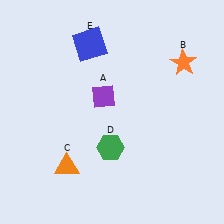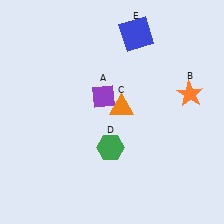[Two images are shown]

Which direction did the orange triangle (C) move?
The orange triangle (C) moved up.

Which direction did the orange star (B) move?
The orange star (B) moved down.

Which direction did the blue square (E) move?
The blue square (E) moved right.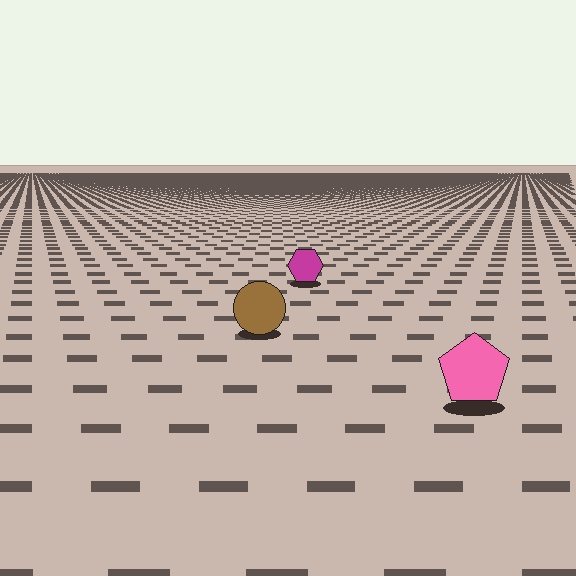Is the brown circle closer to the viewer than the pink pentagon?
No. The pink pentagon is closer — you can tell from the texture gradient: the ground texture is coarser near it.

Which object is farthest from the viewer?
The magenta hexagon is farthest from the viewer. It appears smaller and the ground texture around it is denser.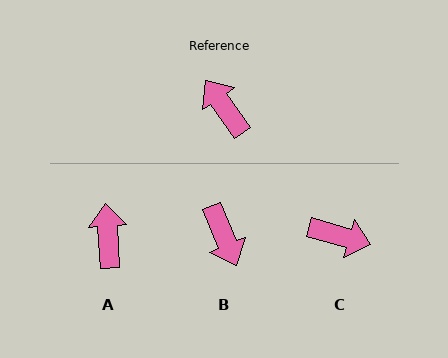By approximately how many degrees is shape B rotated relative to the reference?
Approximately 168 degrees counter-clockwise.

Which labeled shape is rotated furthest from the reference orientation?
B, about 168 degrees away.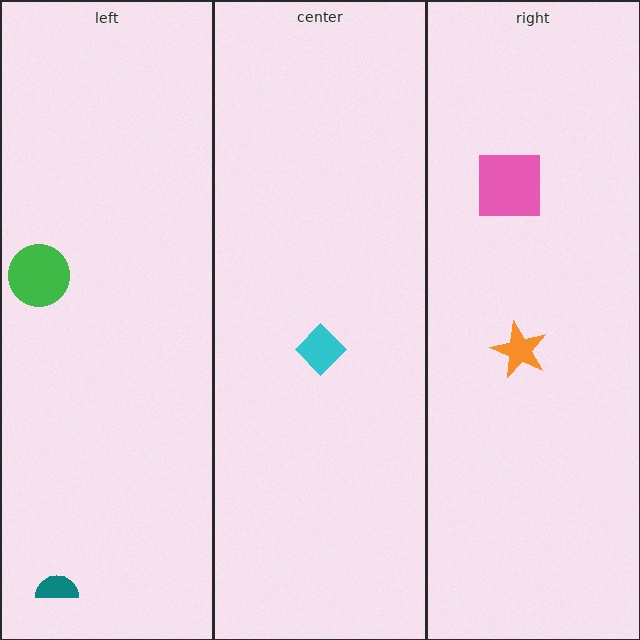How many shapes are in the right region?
2.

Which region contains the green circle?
The left region.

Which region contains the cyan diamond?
The center region.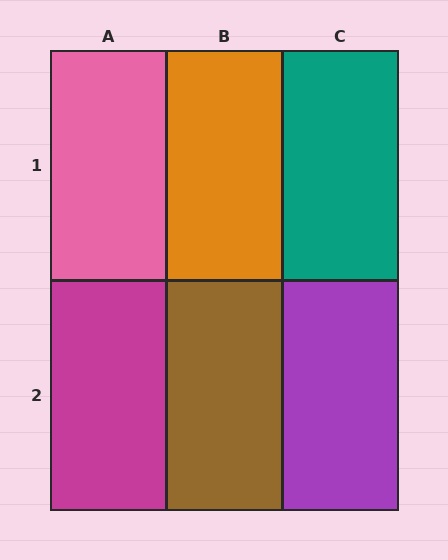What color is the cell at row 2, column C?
Purple.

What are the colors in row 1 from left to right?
Pink, orange, teal.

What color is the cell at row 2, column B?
Brown.